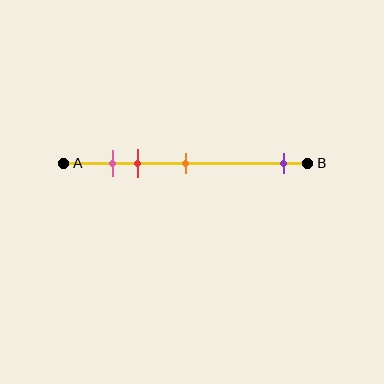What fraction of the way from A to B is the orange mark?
The orange mark is approximately 50% (0.5) of the way from A to B.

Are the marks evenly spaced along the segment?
No, the marks are not evenly spaced.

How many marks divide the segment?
There are 4 marks dividing the segment.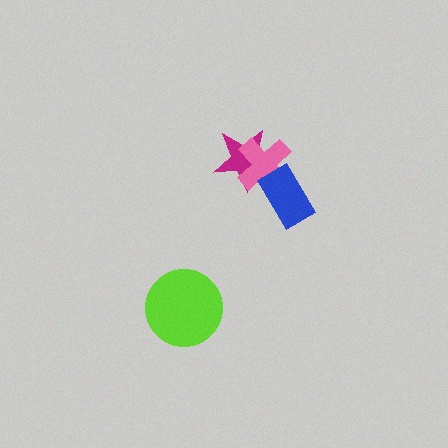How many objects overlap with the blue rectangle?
1 object overlaps with the blue rectangle.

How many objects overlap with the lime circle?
0 objects overlap with the lime circle.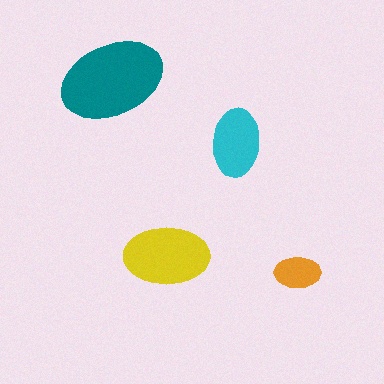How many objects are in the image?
There are 4 objects in the image.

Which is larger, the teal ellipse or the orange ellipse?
The teal one.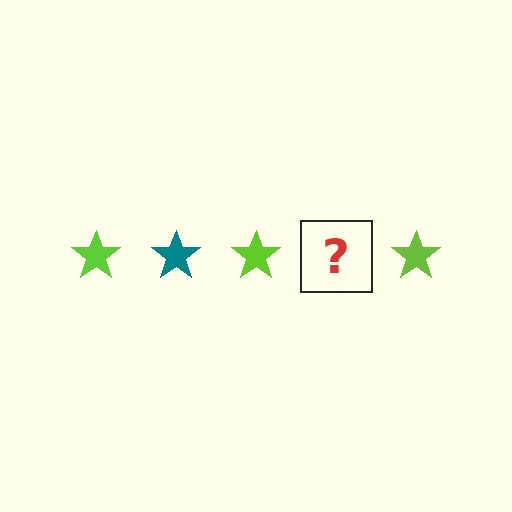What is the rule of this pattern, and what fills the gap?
The rule is that the pattern cycles through lime, teal stars. The gap should be filled with a teal star.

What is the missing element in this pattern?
The missing element is a teal star.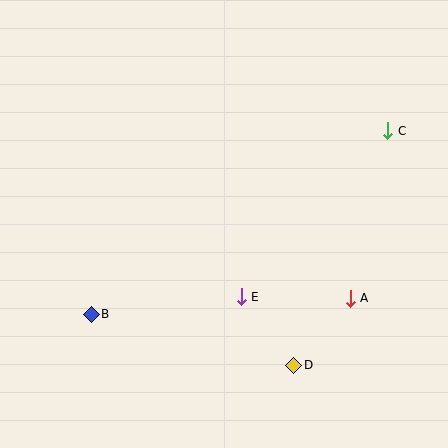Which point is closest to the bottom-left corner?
Point B is closest to the bottom-left corner.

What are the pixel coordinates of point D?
Point D is at (294, 365).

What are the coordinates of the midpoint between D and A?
The midpoint between D and A is at (322, 332).